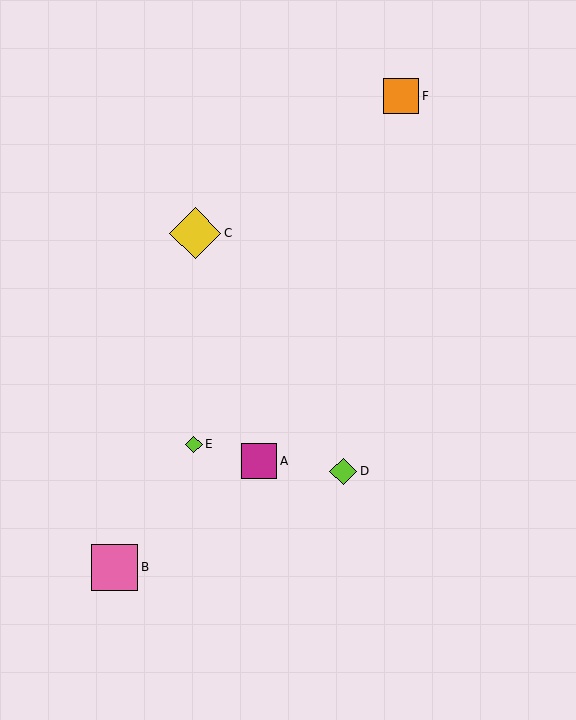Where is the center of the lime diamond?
The center of the lime diamond is at (343, 471).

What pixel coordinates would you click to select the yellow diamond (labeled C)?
Click at (195, 233) to select the yellow diamond C.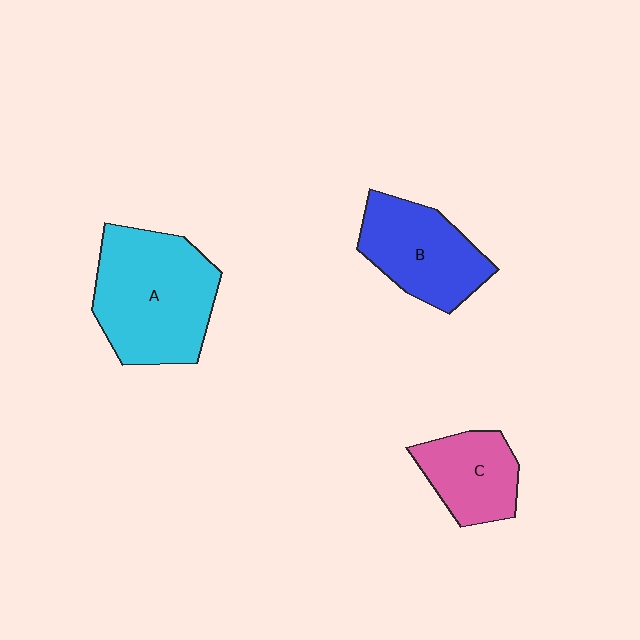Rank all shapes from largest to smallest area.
From largest to smallest: A (cyan), B (blue), C (pink).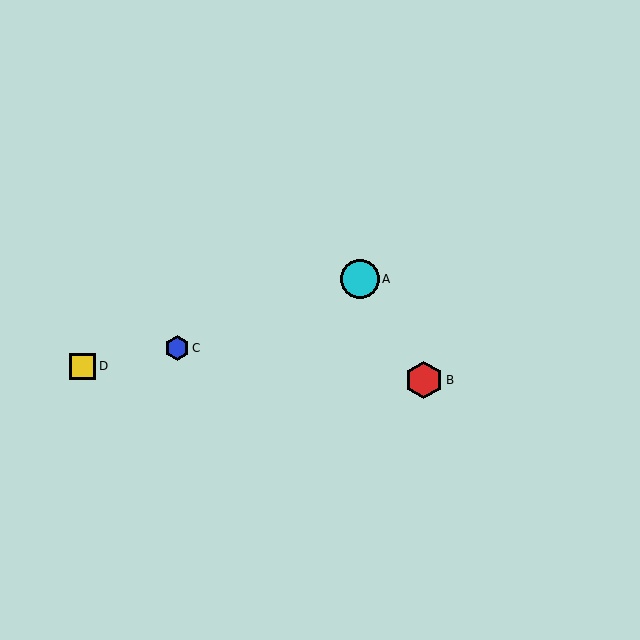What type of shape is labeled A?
Shape A is a cyan circle.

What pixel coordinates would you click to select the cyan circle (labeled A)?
Click at (360, 279) to select the cyan circle A.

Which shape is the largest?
The cyan circle (labeled A) is the largest.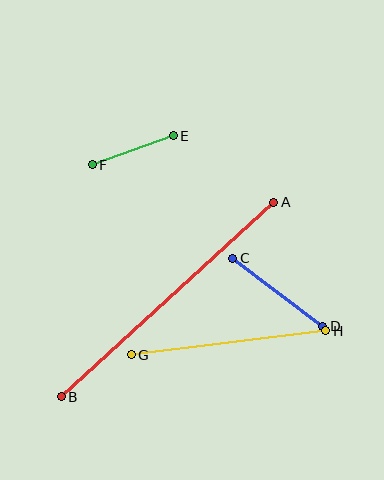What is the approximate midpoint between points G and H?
The midpoint is at approximately (228, 343) pixels.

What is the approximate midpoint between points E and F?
The midpoint is at approximately (133, 150) pixels.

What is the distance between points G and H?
The distance is approximately 196 pixels.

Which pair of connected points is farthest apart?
Points A and B are farthest apart.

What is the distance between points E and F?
The distance is approximately 86 pixels.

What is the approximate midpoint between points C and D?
The midpoint is at approximately (278, 292) pixels.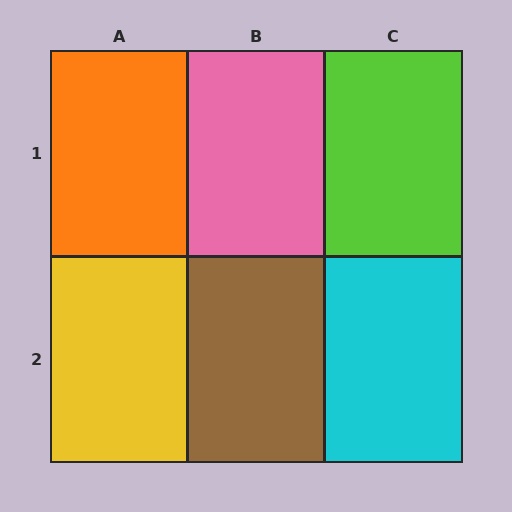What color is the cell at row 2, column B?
Brown.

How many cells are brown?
1 cell is brown.